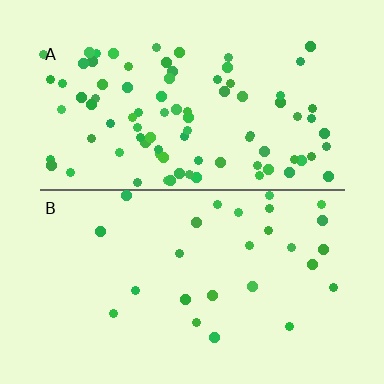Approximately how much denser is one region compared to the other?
Approximately 3.3× — region A over region B.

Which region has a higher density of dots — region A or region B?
A (the top).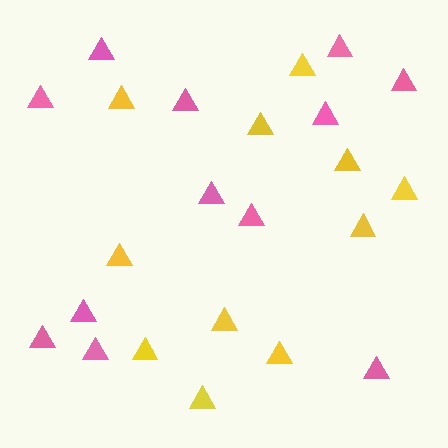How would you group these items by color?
There are 2 groups: one group of yellow triangles (11) and one group of pink triangles (12).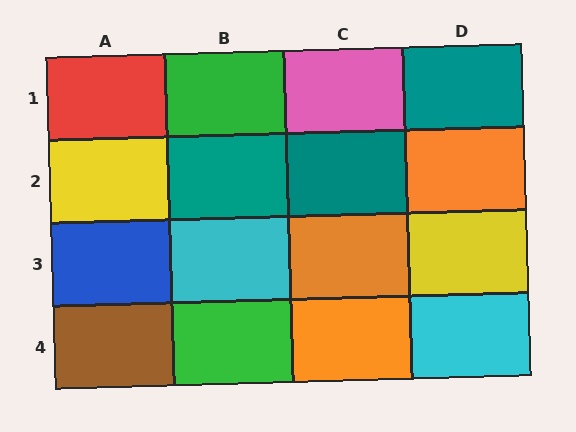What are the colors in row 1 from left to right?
Red, green, pink, teal.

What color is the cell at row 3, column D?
Yellow.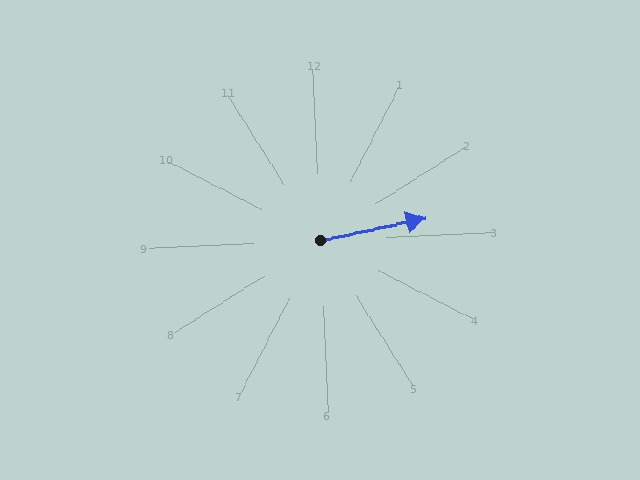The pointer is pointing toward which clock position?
Roughly 3 o'clock.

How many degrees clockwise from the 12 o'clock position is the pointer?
Approximately 81 degrees.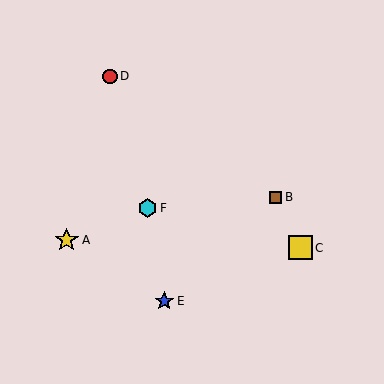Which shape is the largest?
The yellow square (labeled C) is the largest.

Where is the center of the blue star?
The center of the blue star is at (164, 301).